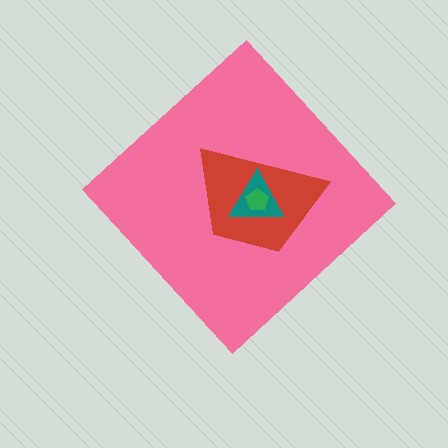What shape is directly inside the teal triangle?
The green pentagon.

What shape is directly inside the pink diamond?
The red trapezoid.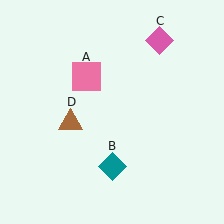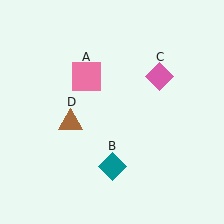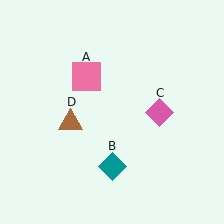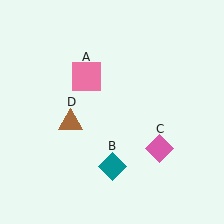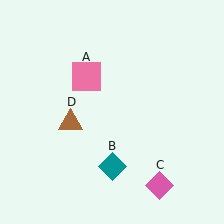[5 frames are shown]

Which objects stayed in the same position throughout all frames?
Pink square (object A) and teal diamond (object B) and brown triangle (object D) remained stationary.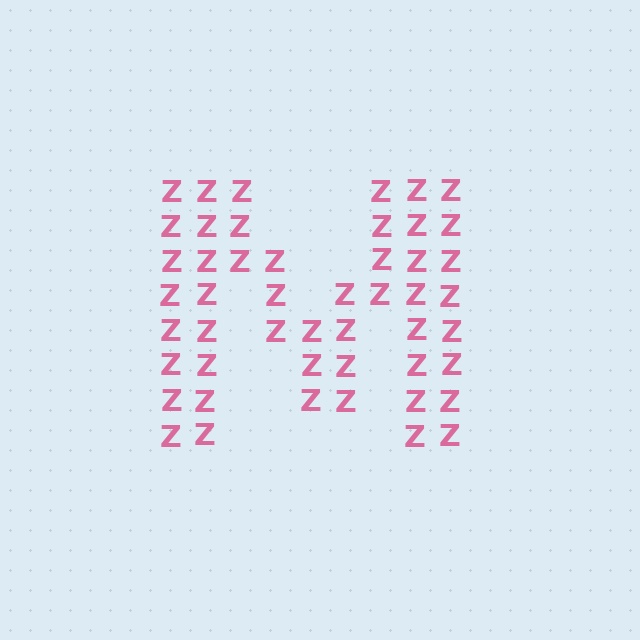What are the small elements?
The small elements are letter Z's.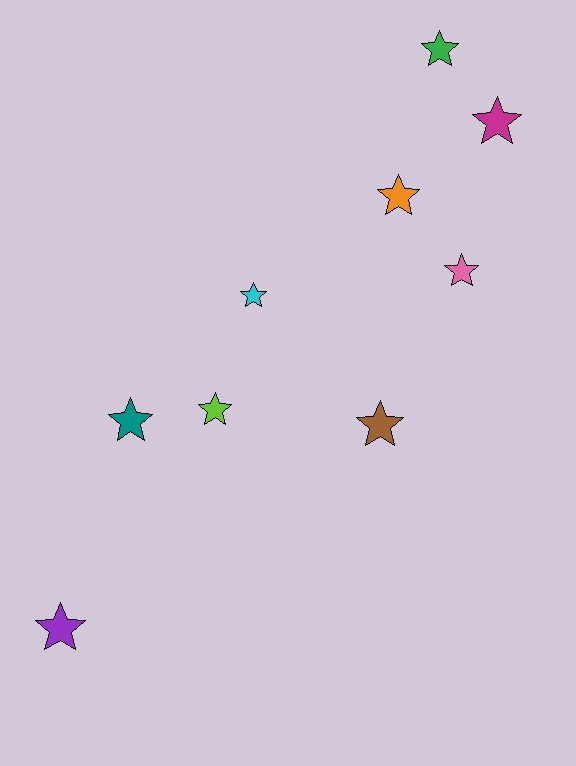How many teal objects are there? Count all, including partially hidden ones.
There is 1 teal object.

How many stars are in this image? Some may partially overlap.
There are 9 stars.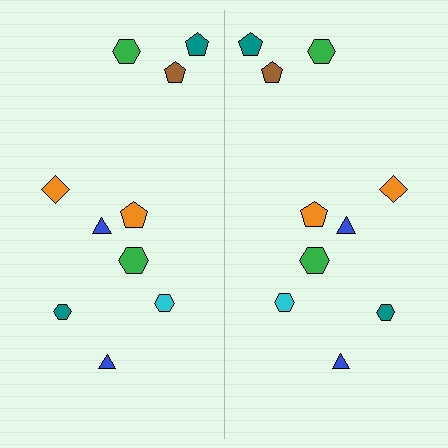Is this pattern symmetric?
Yes, this pattern has bilateral (reflection) symmetry.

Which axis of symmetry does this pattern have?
The pattern has a vertical axis of symmetry running through the center of the image.